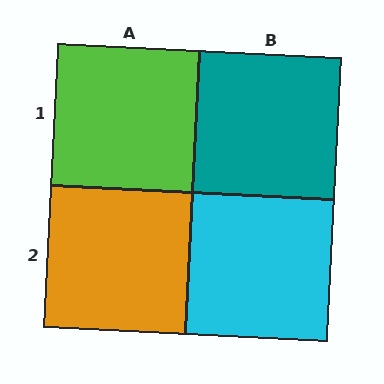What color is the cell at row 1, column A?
Lime.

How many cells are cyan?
1 cell is cyan.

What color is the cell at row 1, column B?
Teal.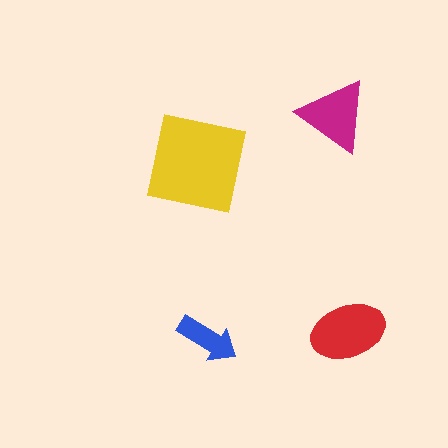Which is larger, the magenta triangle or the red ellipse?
The red ellipse.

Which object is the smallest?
The blue arrow.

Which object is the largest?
The yellow square.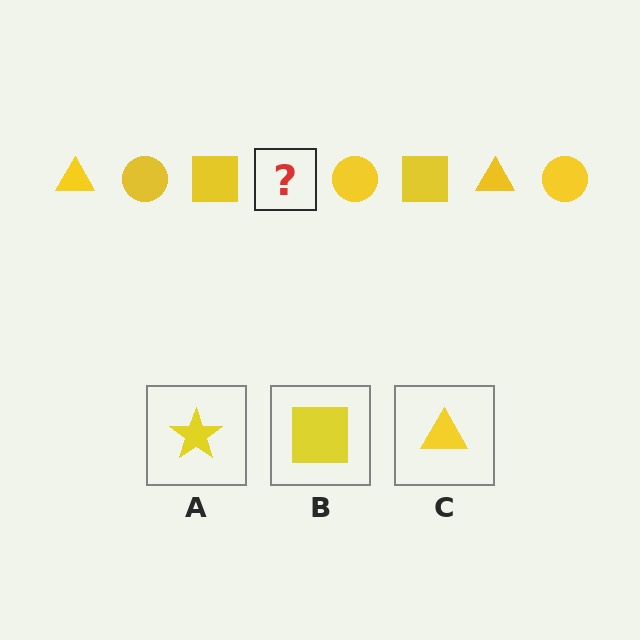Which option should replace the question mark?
Option C.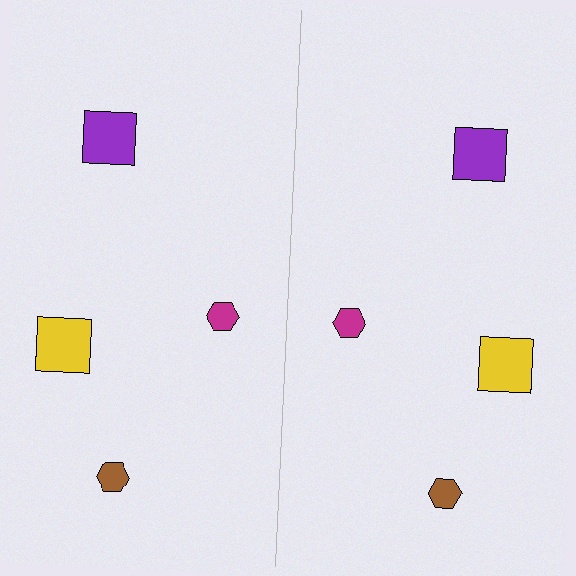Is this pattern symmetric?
Yes, this pattern has bilateral (reflection) symmetry.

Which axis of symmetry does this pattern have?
The pattern has a vertical axis of symmetry running through the center of the image.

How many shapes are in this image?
There are 8 shapes in this image.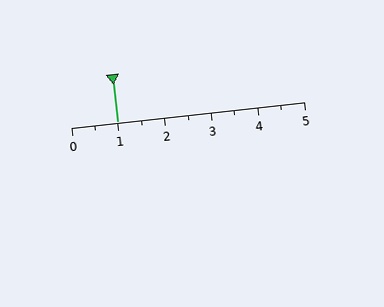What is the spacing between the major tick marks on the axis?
The major ticks are spaced 1 apart.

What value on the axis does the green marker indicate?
The marker indicates approximately 1.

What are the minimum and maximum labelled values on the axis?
The axis runs from 0 to 5.